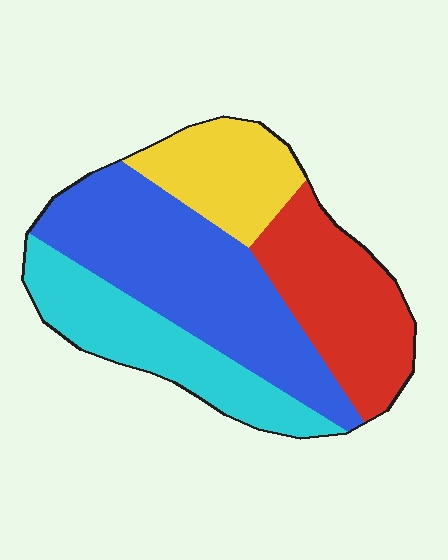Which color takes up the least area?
Yellow, at roughly 15%.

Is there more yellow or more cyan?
Cyan.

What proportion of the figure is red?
Red takes up between a sixth and a third of the figure.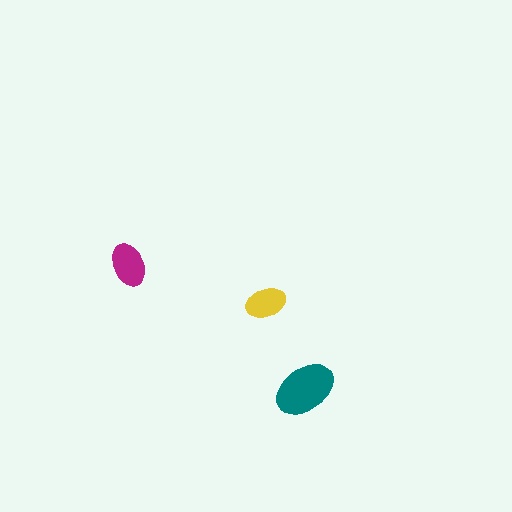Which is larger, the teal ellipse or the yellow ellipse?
The teal one.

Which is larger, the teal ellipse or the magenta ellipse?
The teal one.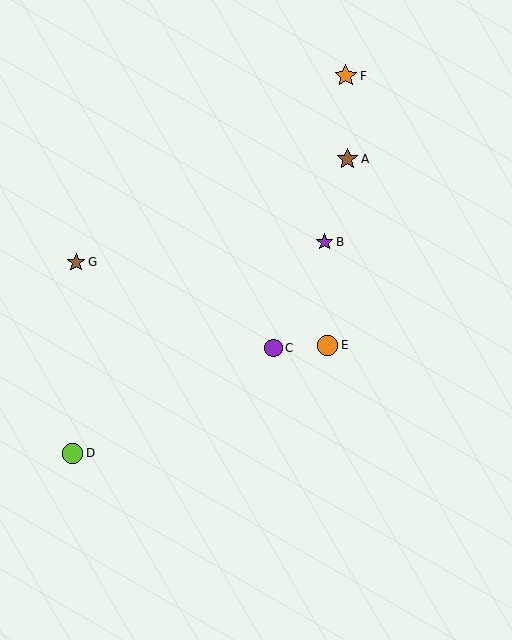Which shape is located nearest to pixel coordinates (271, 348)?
The purple circle (labeled C) at (273, 348) is nearest to that location.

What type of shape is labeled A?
Shape A is a brown star.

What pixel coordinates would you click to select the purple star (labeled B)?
Click at (325, 242) to select the purple star B.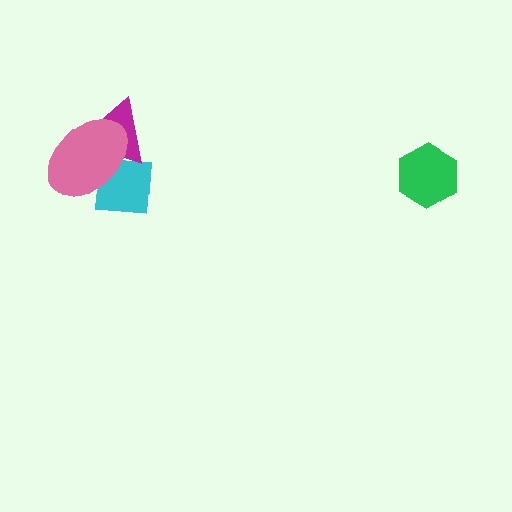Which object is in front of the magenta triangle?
The pink ellipse is in front of the magenta triangle.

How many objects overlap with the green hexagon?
0 objects overlap with the green hexagon.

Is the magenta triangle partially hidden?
Yes, it is partially covered by another shape.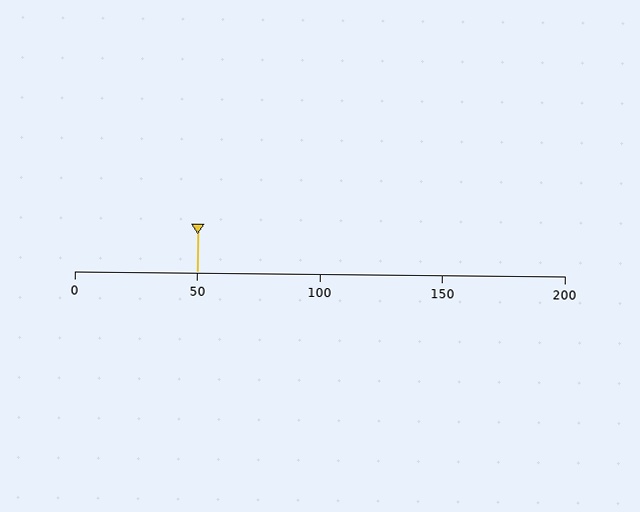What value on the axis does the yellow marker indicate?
The marker indicates approximately 50.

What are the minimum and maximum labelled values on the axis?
The axis runs from 0 to 200.